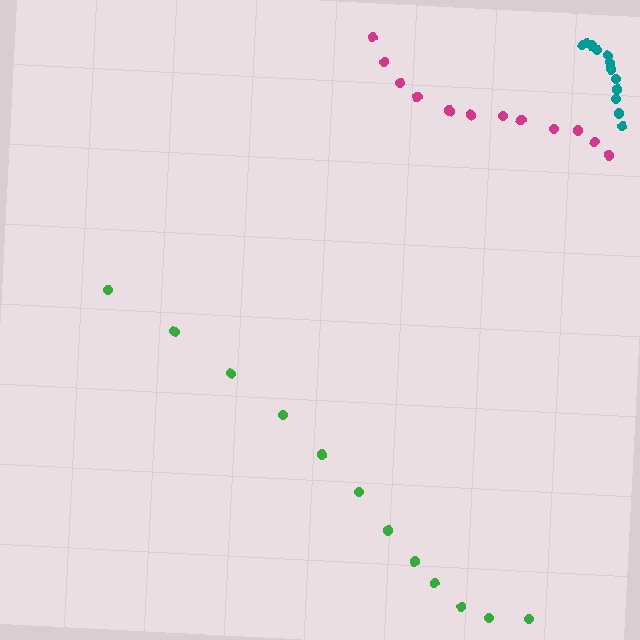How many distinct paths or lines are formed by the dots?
There are 3 distinct paths.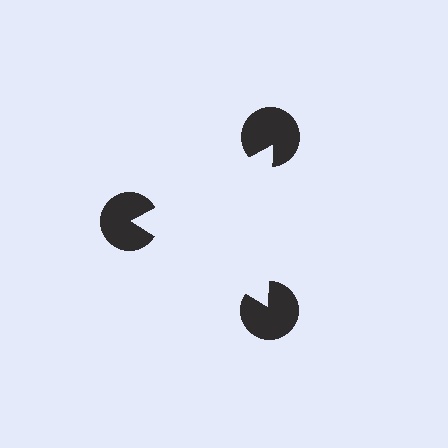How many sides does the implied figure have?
3 sides.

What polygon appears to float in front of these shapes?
An illusory triangle — its edges are inferred from the aligned wedge cuts in the pac-man discs, not physically drawn.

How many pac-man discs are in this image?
There are 3 — one at each vertex of the illusory triangle.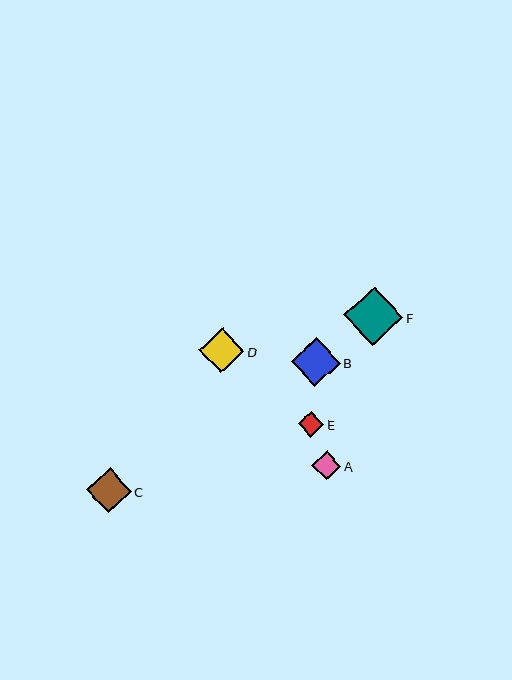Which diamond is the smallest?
Diamond E is the smallest with a size of approximately 26 pixels.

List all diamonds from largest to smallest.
From largest to smallest: F, B, D, C, A, E.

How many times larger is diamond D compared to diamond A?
Diamond D is approximately 1.6 times the size of diamond A.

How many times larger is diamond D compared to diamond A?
Diamond D is approximately 1.6 times the size of diamond A.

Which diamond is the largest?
Diamond F is the largest with a size of approximately 60 pixels.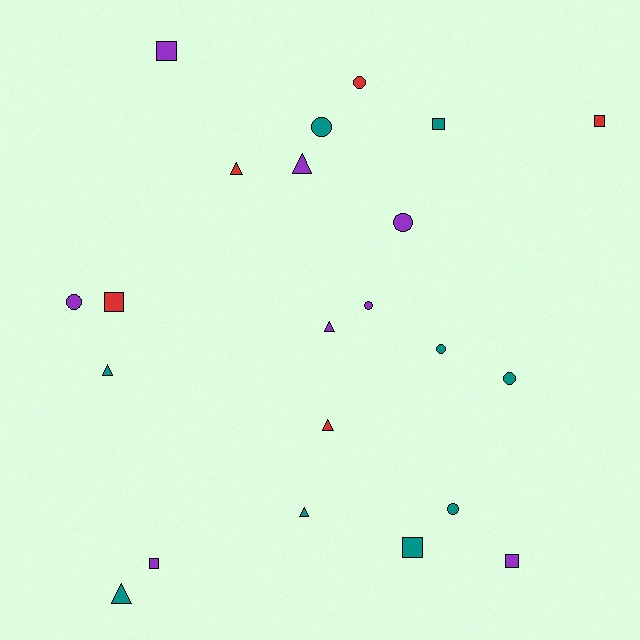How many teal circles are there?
There are 4 teal circles.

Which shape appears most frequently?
Circle, with 8 objects.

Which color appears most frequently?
Teal, with 9 objects.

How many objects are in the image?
There are 22 objects.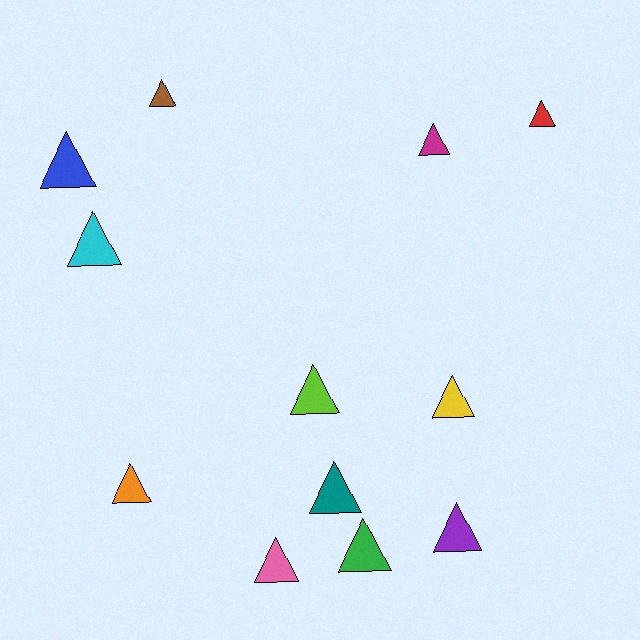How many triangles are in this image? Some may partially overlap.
There are 12 triangles.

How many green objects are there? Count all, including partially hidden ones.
There is 1 green object.